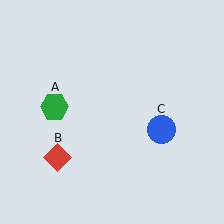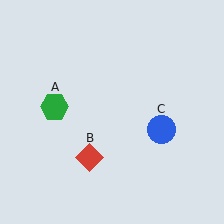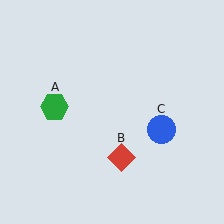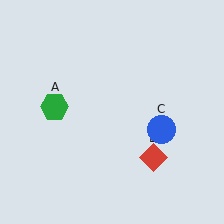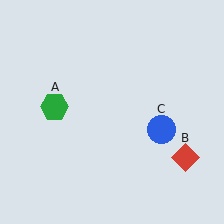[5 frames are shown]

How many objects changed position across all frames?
1 object changed position: red diamond (object B).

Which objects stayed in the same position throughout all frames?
Green hexagon (object A) and blue circle (object C) remained stationary.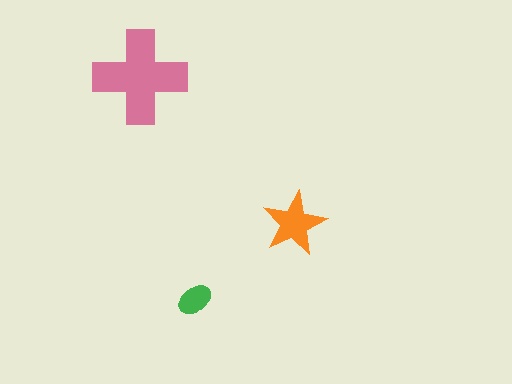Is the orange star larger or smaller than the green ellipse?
Larger.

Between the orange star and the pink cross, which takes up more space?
The pink cross.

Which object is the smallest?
The green ellipse.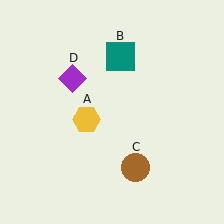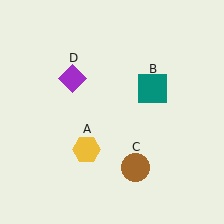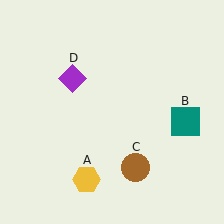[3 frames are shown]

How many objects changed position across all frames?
2 objects changed position: yellow hexagon (object A), teal square (object B).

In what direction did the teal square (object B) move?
The teal square (object B) moved down and to the right.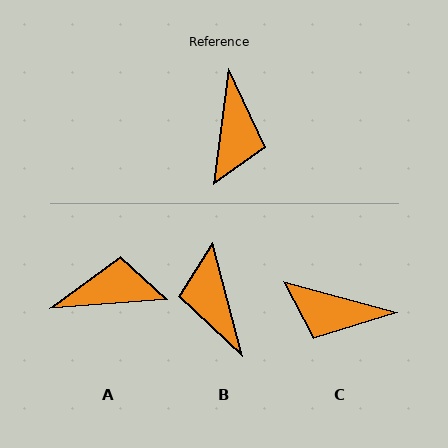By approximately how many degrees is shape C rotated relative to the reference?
Approximately 98 degrees clockwise.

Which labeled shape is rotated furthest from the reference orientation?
B, about 158 degrees away.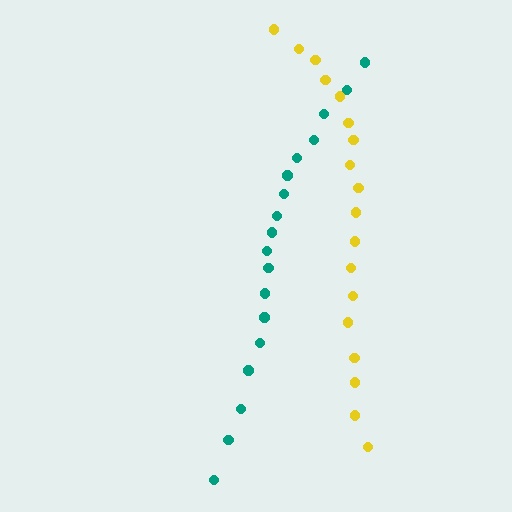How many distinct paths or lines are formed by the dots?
There are 2 distinct paths.